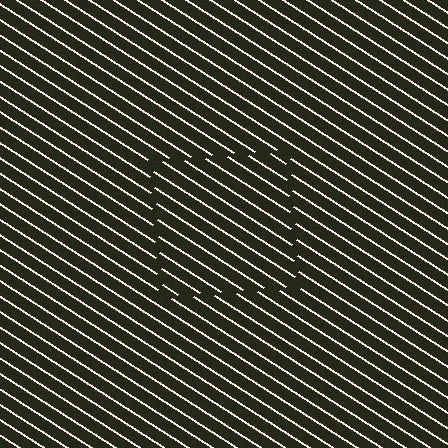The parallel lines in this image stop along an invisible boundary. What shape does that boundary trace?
An illusory square. The interior of the shape contains the same grating, shifted by half a period — the contour is defined by the phase discontinuity where line-ends from the inner and outer gratings abut.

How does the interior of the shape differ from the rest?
The interior of the shape contains the same grating, shifted by half a period — the contour is defined by the phase discontinuity where line-ends from the inner and outer gratings abut.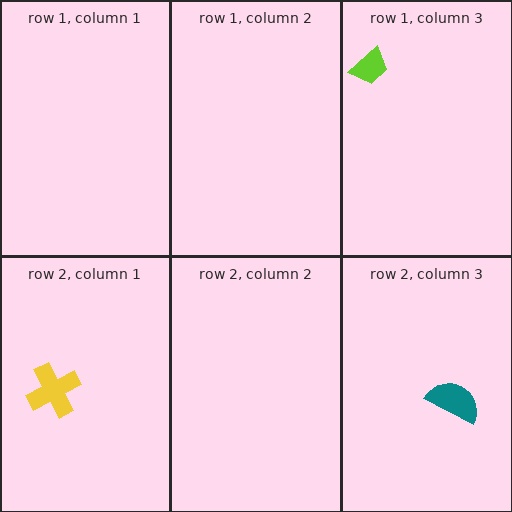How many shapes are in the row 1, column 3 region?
1.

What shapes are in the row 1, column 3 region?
The lime trapezoid.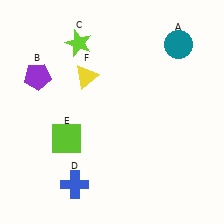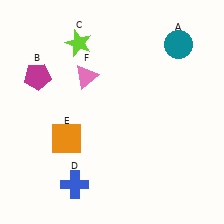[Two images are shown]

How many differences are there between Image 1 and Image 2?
There are 3 differences between the two images.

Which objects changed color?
B changed from purple to magenta. E changed from lime to orange. F changed from yellow to pink.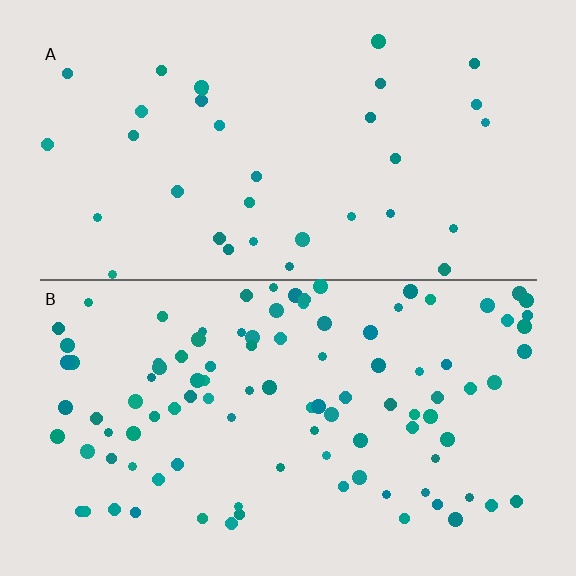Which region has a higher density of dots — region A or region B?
B (the bottom).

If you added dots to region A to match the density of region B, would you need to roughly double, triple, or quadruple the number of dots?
Approximately triple.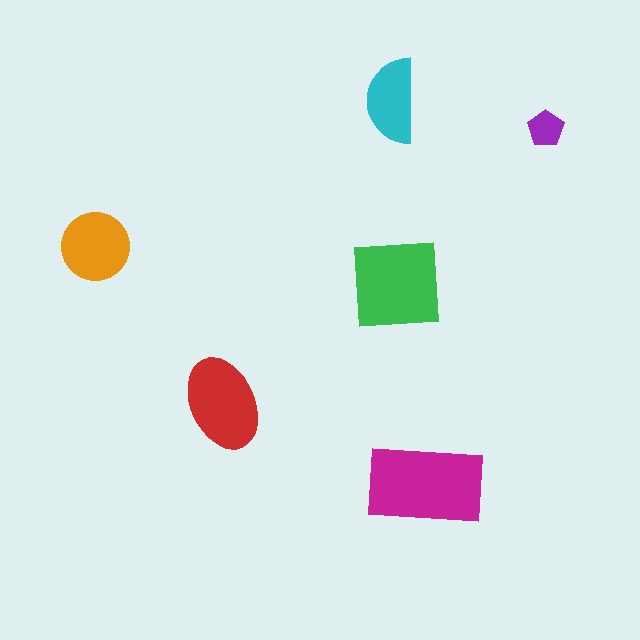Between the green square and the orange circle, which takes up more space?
The green square.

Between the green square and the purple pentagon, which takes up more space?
The green square.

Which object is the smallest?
The purple pentagon.